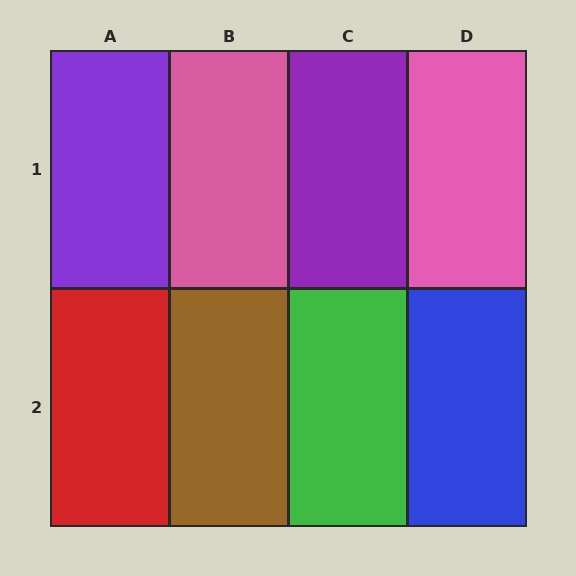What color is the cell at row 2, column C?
Green.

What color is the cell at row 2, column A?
Red.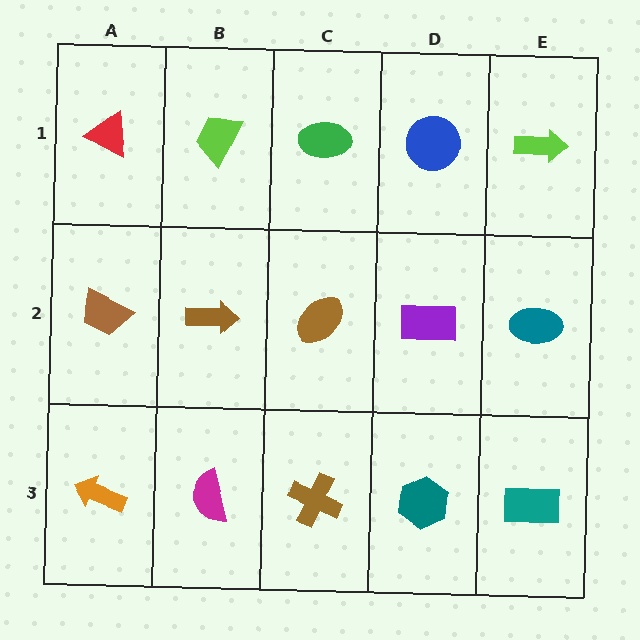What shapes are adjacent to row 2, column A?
A red triangle (row 1, column A), an orange arrow (row 3, column A), a brown arrow (row 2, column B).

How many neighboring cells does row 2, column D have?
4.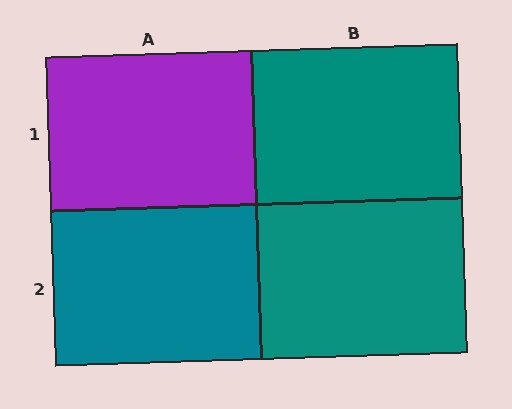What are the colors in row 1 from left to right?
Purple, teal.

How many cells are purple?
1 cell is purple.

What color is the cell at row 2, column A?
Teal.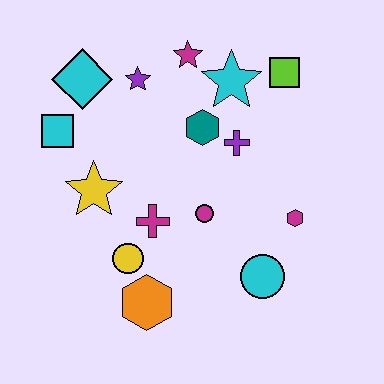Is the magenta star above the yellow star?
Yes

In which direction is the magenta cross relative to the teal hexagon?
The magenta cross is below the teal hexagon.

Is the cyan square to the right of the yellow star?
No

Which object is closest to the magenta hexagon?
The cyan circle is closest to the magenta hexagon.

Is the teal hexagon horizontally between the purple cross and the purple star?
Yes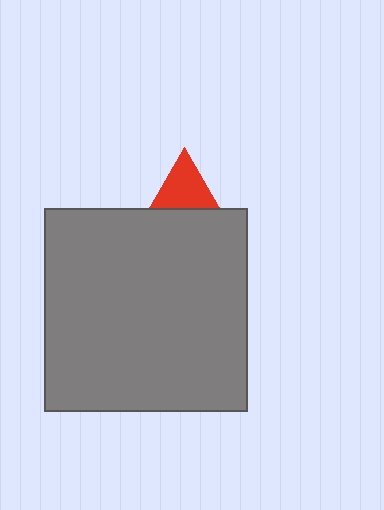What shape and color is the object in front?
The object in front is a gray square.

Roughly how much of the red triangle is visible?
A small part of it is visible (roughly 43%).